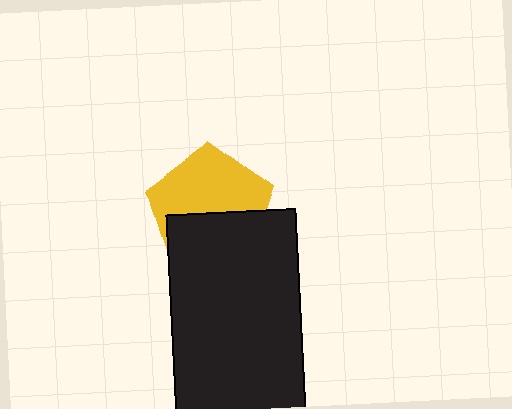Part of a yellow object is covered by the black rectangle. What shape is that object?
It is a pentagon.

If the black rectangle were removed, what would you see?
You would see the complete yellow pentagon.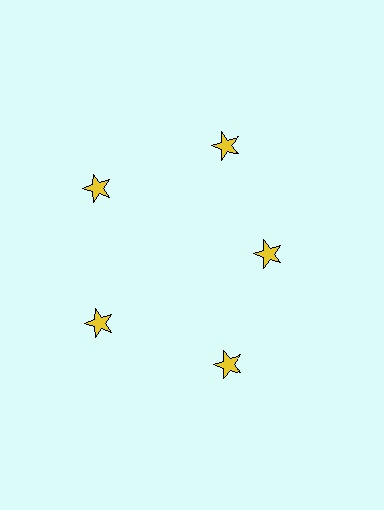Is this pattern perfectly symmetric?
No. The 5 yellow stars are arranged in a ring, but one element near the 3 o'clock position is pulled inward toward the center, breaking the 5-fold rotational symmetry.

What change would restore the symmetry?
The symmetry would be restored by moving it outward, back onto the ring so that all 5 stars sit at equal angles and equal distance from the center.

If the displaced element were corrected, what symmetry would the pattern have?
It would have 5-fold rotational symmetry — the pattern would map onto itself every 72 degrees.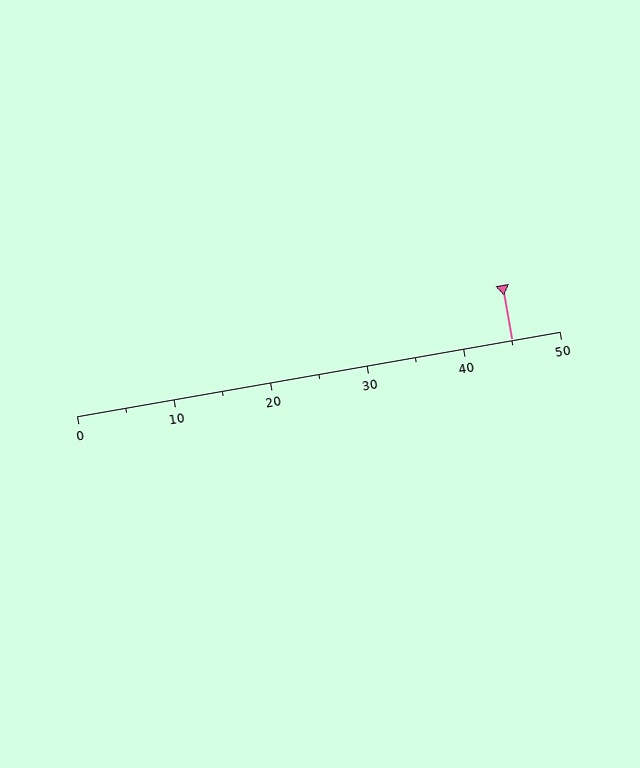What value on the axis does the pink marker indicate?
The marker indicates approximately 45.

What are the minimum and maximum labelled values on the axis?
The axis runs from 0 to 50.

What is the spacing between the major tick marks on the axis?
The major ticks are spaced 10 apart.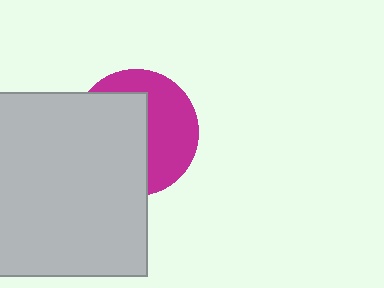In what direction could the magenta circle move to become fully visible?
The magenta circle could move right. That would shift it out from behind the light gray square entirely.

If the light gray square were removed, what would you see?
You would see the complete magenta circle.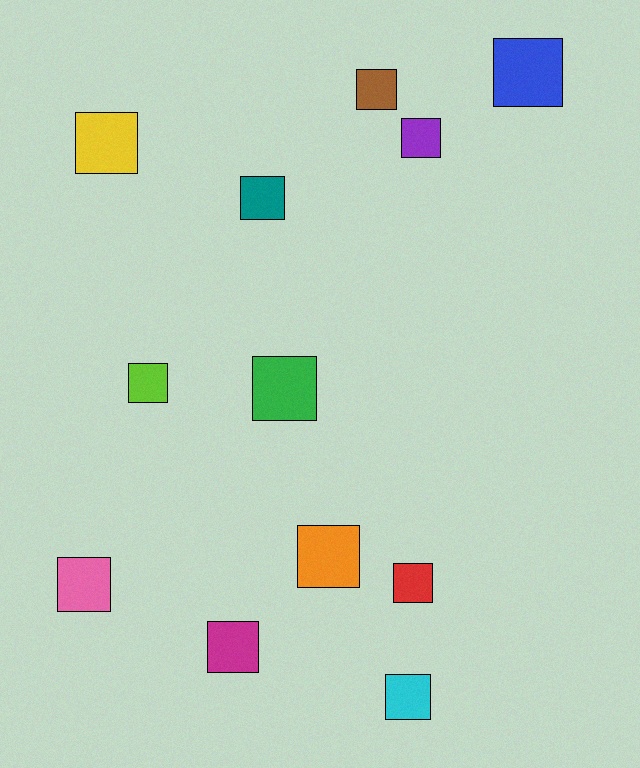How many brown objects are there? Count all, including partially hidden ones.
There is 1 brown object.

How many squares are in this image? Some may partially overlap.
There are 12 squares.